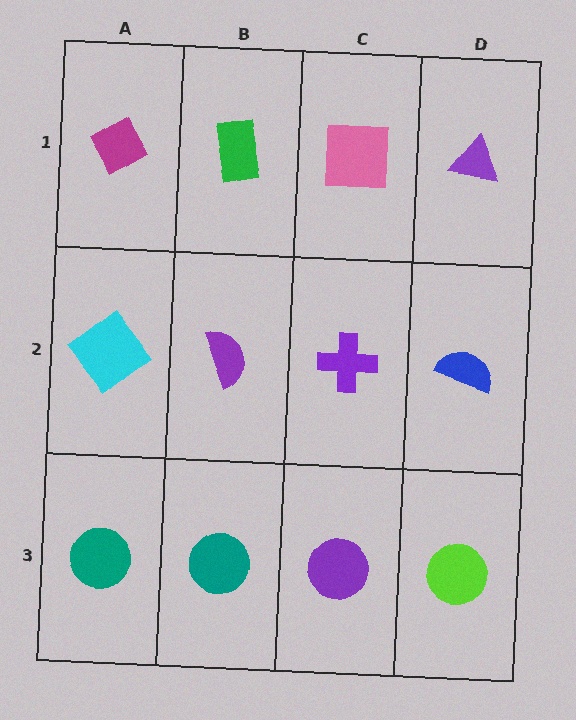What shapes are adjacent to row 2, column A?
A magenta diamond (row 1, column A), a teal circle (row 3, column A), a purple semicircle (row 2, column B).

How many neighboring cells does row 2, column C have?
4.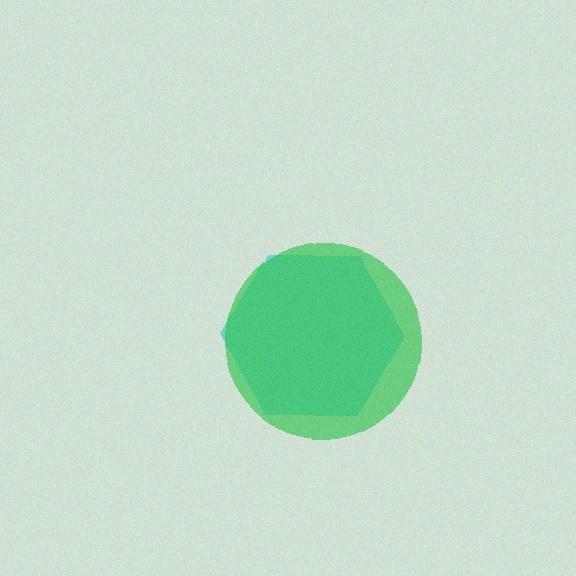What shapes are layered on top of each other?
The layered shapes are: a cyan hexagon, a green circle.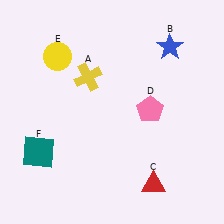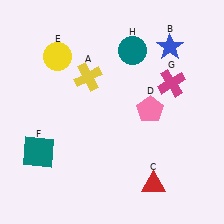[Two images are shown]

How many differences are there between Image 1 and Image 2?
There are 2 differences between the two images.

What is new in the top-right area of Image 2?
A teal circle (H) was added in the top-right area of Image 2.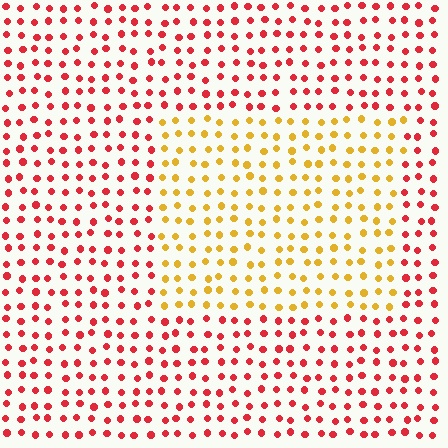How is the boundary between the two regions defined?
The boundary is defined purely by a slight shift in hue (about 51 degrees). Spacing, size, and orientation are identical on both sides.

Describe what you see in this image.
The image is filled with small red elements in a uniform arrangement. A rectangle-shaped region is visible where the elements are tinted to a slightly different hue, forming a subtle color boundary.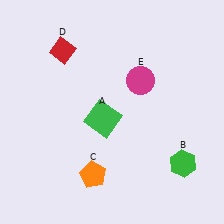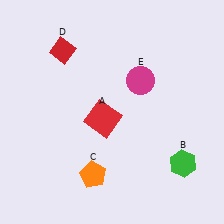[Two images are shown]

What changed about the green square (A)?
In Image 1, A is green. In Image 2, it changed to red.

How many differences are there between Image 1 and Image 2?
There is 1 difference between the two images.